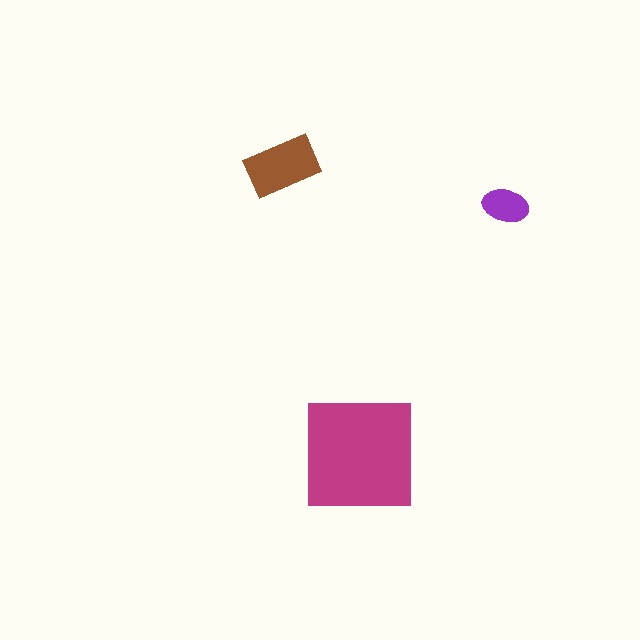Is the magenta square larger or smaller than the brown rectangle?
Larger.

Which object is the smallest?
The purple ellipse.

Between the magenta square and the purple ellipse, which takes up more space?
The magenta square.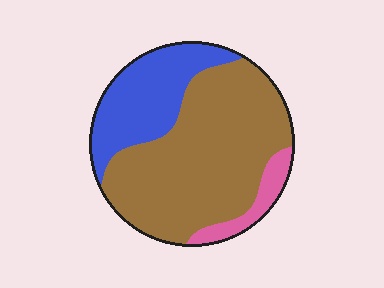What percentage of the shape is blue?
Blue takes up about one quarter (1/4) of the shape.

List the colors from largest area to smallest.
From largest to smallest: brown, blue, pink.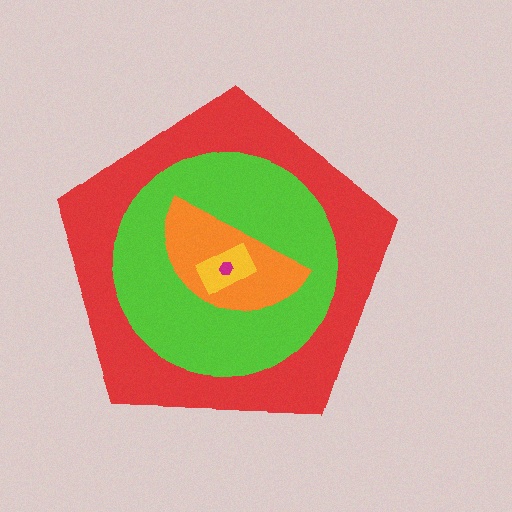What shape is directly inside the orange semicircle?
The yellow rectangle.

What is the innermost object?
The magenta hexagon.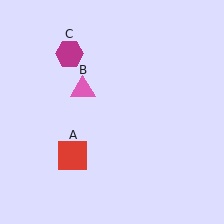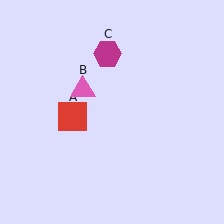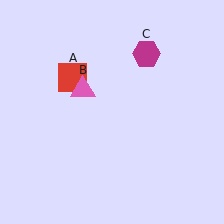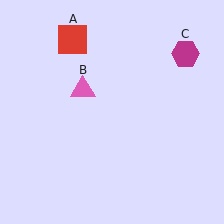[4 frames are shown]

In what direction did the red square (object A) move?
The red square (object A) moved up.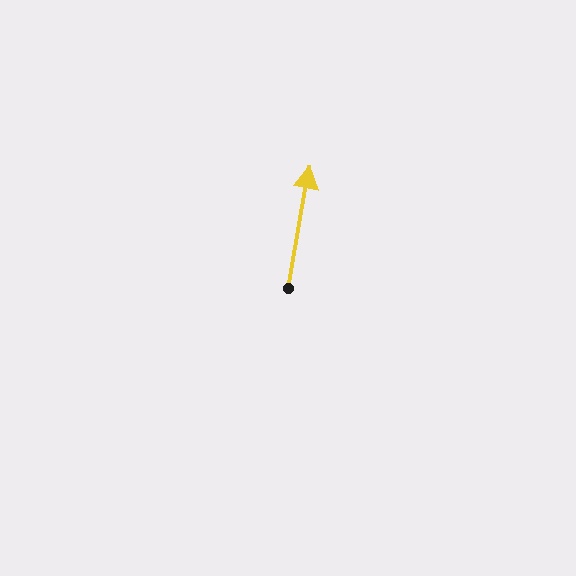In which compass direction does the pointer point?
North.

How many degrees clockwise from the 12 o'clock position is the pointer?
Approximately 10 degrees.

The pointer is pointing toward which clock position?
Roughly 12 o'clock.